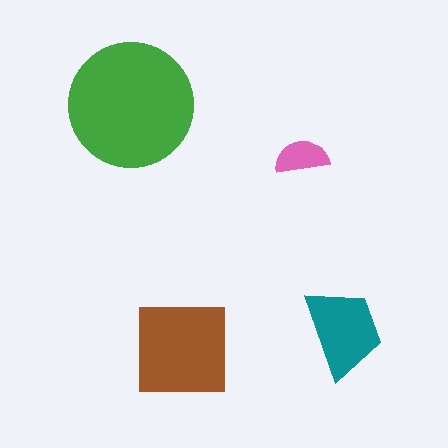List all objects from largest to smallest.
The green circle, the brown square, the teal trapezoid, the pink semicircle.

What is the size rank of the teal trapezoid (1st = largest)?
3rd.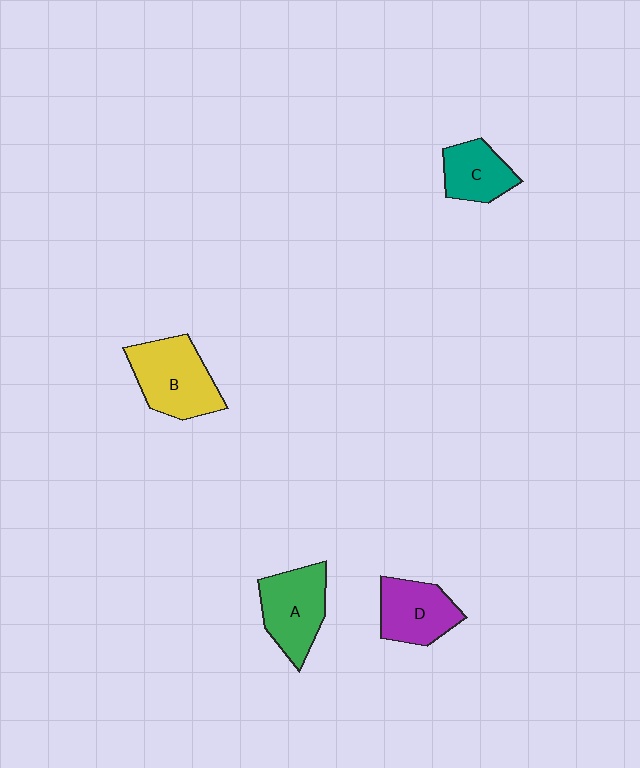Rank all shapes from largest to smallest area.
From largest to smallest: B (yellow), A (green), D (purple), C (teal).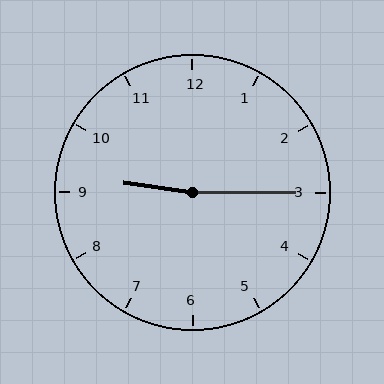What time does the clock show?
9:15.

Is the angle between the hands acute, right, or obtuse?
It is obtuse.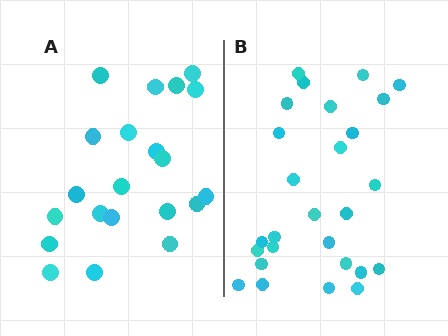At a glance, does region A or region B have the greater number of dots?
Region B (the right region) has more dots.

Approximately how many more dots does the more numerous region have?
Region B has about 6 more dots than region A.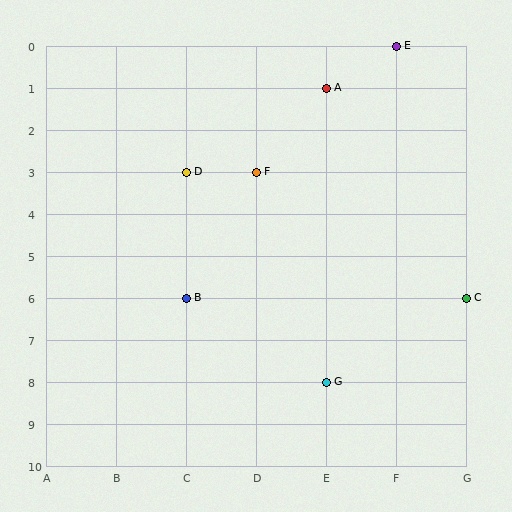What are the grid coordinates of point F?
Point F is at grid coordinates (D, 3).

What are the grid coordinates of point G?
Point G is at grid coordinates (E, 8).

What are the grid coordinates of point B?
Point B is at grid coordinates (C, 6).